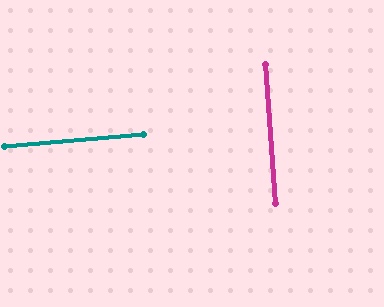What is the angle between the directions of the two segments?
Approximately 89 degrees.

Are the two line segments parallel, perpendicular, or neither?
Perpendicular — they meet at approximately 89°.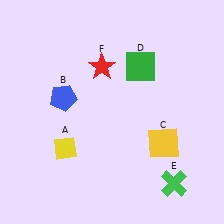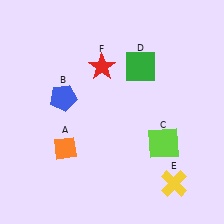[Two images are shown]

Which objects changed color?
A changed from yellow to orange. C changed from yellow to lime. E changed from green to yellow.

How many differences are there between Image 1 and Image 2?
There are 3 differences between the two images.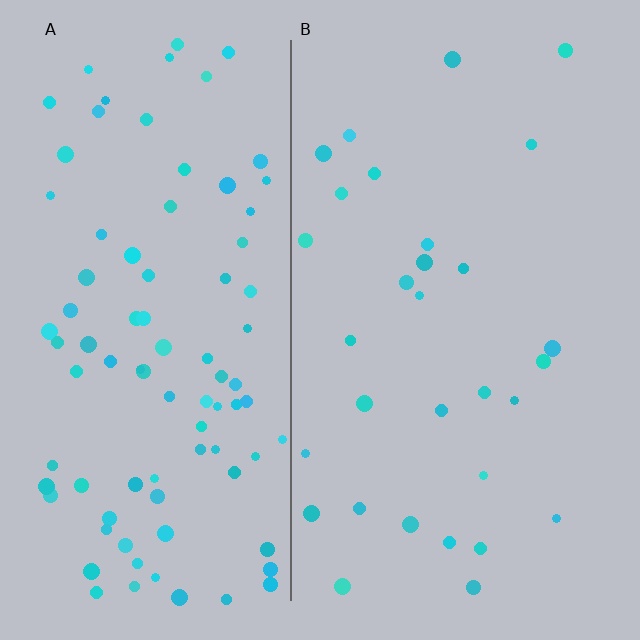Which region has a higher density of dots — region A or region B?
A (the left).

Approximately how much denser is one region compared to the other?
Approximately 2.9× — region A over region B.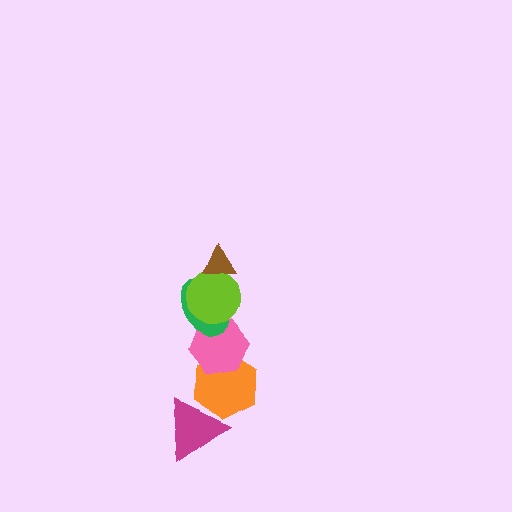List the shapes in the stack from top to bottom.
From top to bottom: the brown triangle, the lime circle, the green ellipse, the pink hexagon, the orange hexagon, the magenta triangle.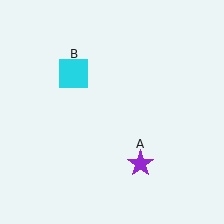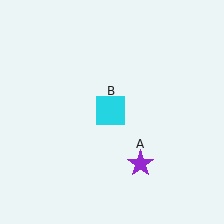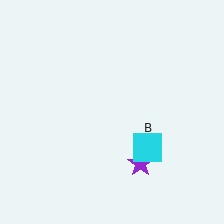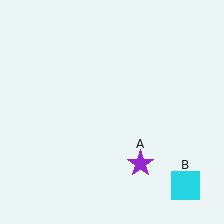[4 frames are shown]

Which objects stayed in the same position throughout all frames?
Purple star (object A) remained stationary.